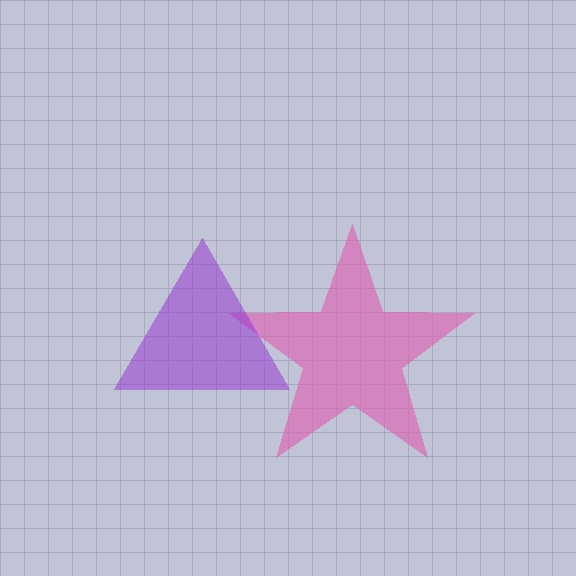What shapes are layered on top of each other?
The layered shapes are: a pink star, a purple triangle.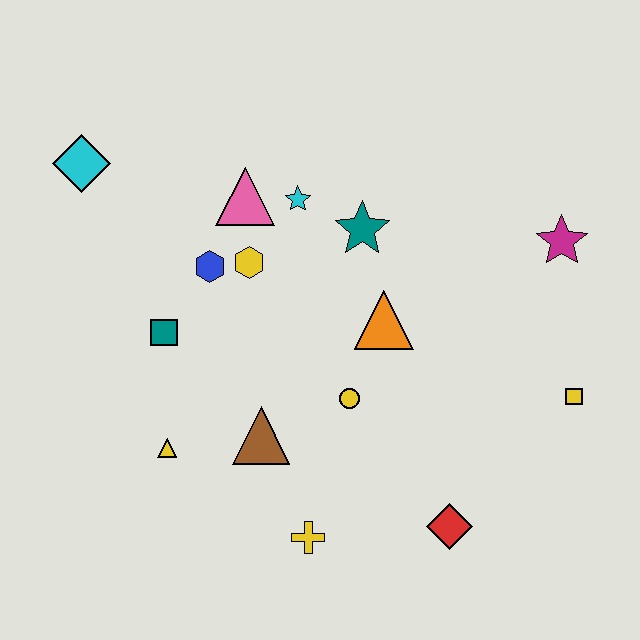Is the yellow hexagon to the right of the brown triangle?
No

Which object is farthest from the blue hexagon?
The yellow square is farthest from the blue hexagon.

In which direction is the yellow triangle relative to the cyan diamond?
The yellow triangle is below the cyan diamond.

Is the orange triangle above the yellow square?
Yes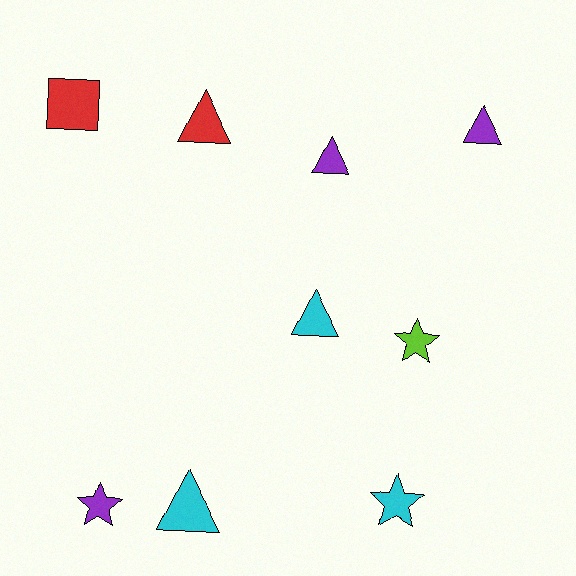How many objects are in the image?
There are 9 objects.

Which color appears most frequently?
Purple, with 3 objects.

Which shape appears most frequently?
Triangle, with 5 objects.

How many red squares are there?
There is 1 red square.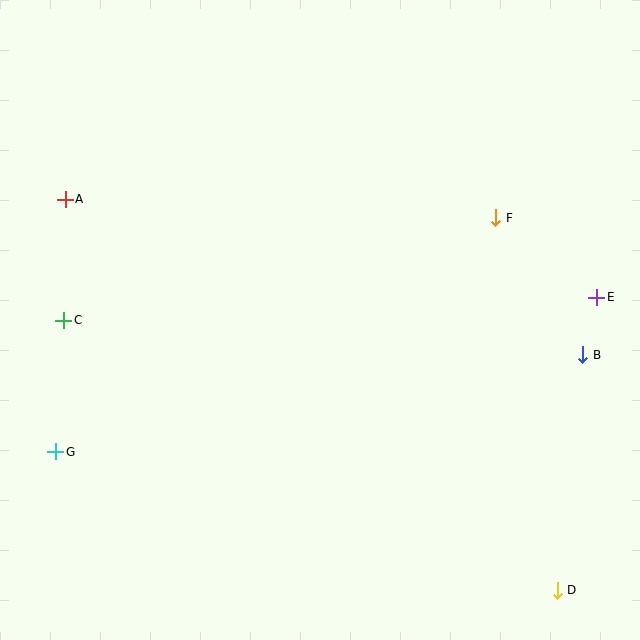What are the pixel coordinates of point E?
Point E is at (597, 297).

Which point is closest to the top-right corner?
Point F is closest to the top-right corner.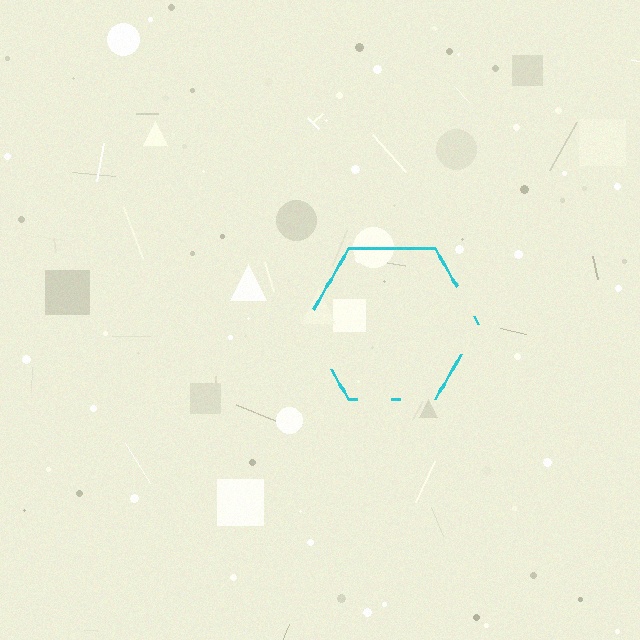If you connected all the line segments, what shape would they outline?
They would outline a hexagon.